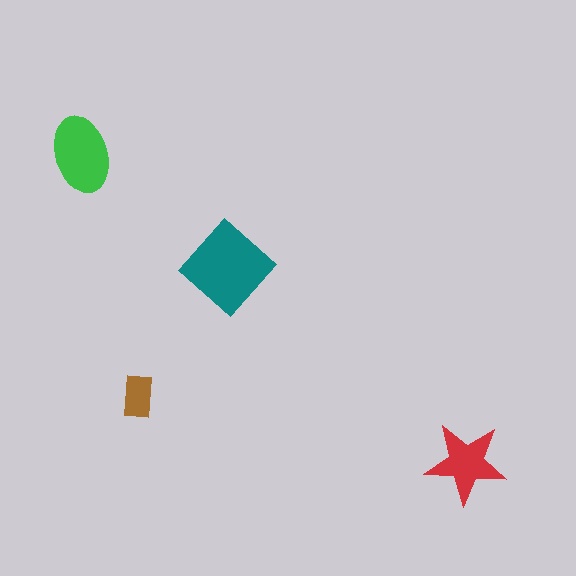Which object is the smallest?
The brown rectangle.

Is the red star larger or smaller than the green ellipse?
Smaller.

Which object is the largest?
The teal diamond.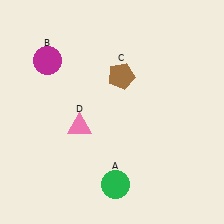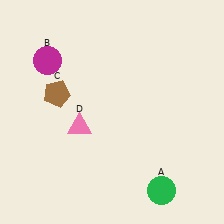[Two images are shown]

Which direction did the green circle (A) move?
The green circle (A) moved right.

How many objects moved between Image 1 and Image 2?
2 objects moved between the two images.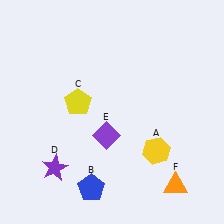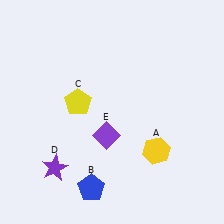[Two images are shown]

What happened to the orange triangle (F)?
The orange triangle (F) was removed in Image 2. It was in the bottom-right area of Image 1.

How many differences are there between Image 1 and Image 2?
There is 1 difference between the two images.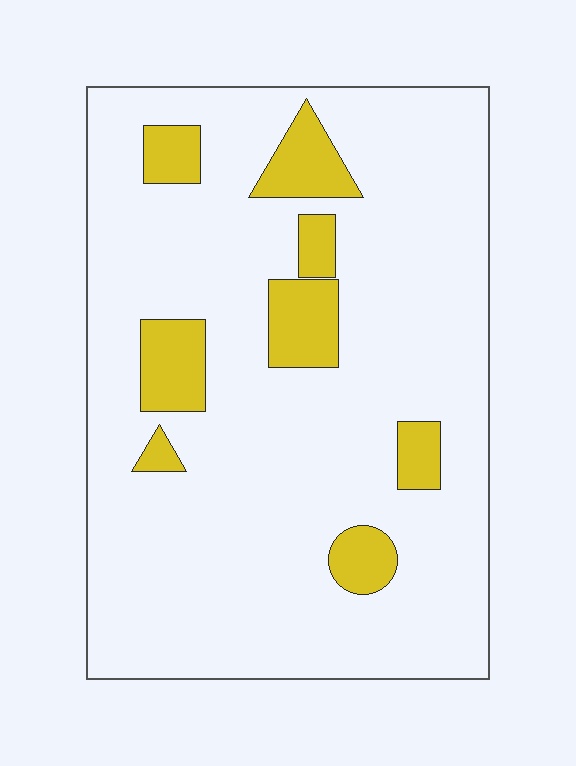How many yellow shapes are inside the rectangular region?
8.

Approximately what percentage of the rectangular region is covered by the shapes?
Approximately 15%.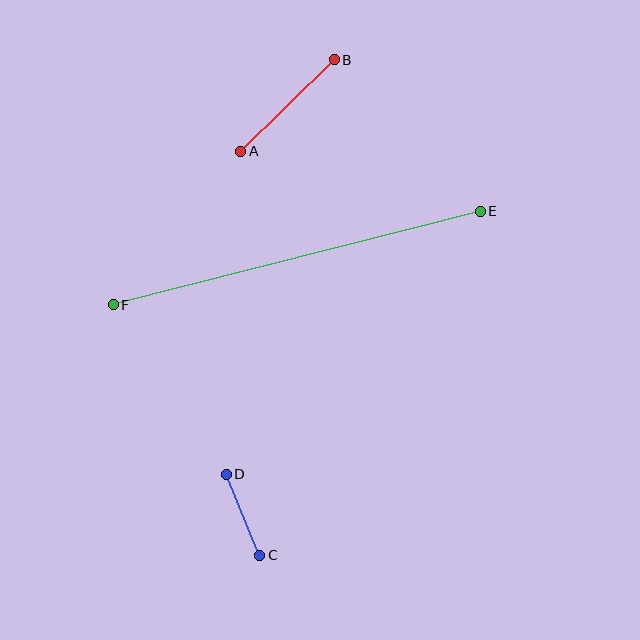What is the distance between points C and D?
The distance is approximately 88 pixels.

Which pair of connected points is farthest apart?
Points E and F are farthest apart.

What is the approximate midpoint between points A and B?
The midpoint is at approximately (287, 105) pixels.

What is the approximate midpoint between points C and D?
The midpoint is at approximately (243, 515) pixels.